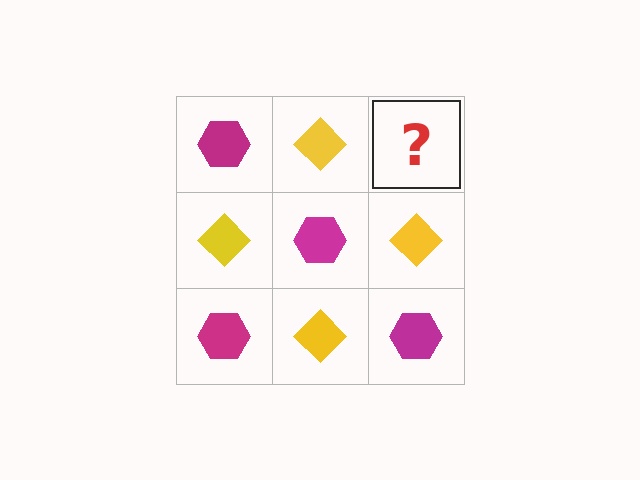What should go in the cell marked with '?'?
The missing cell should contain a magenta hexagon.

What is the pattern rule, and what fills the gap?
The rule is that it alternates magenta hexagon and yellow diamond in a checkerboard pattern. The gap should be filled with a magenta hexagon.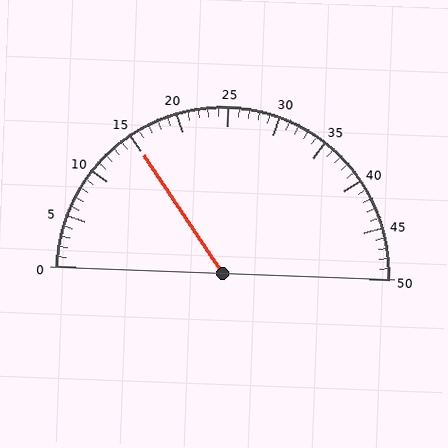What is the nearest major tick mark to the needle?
The nearest major tick mark is 15.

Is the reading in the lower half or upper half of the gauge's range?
The reading is in the lower half of the range (0 to 50).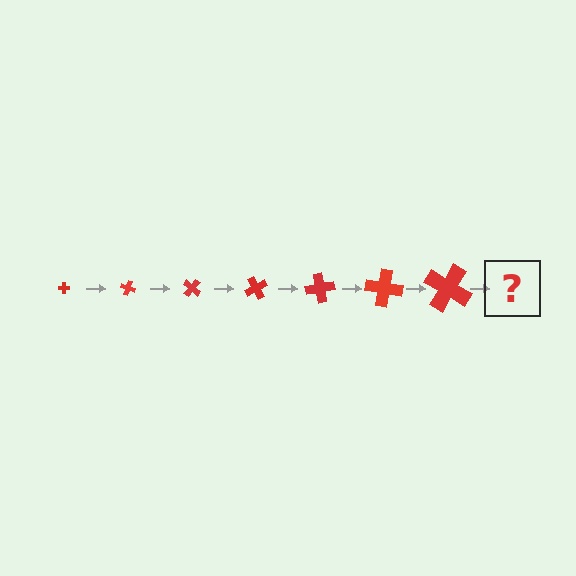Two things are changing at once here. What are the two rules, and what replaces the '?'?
The two rules are that the cross grows larger each step and it rotates 20 degrees each step. The '?' should be a cross, larger than the previous one and rotated 140 degrees from the start.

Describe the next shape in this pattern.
It should be a cross, larger than the previous one and rotated 140 degrees from the start.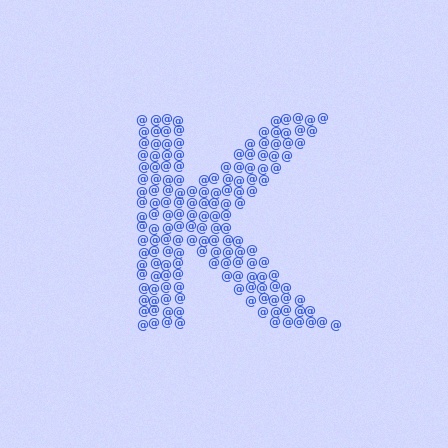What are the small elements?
The small elements are at signs.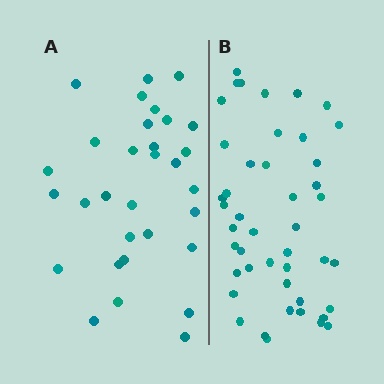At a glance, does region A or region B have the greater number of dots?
Region B (the right region) has more dots.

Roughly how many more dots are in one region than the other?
Region B has approximately 15 more dots than region A.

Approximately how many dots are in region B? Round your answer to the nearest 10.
About 40 dots. (The exact count is 45, which rounds to 40.)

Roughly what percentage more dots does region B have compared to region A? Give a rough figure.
About 45% more.